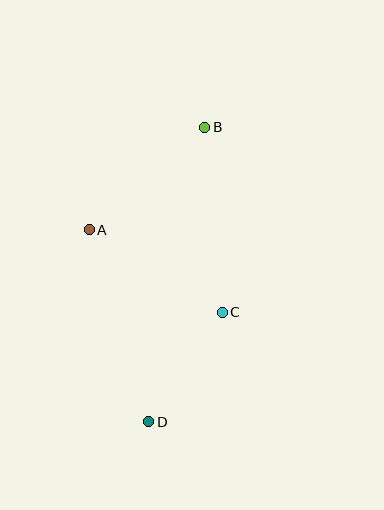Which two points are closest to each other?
Points C and D are closest to each other.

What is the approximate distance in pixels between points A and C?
The distance between A and C is approximately 157 pixels.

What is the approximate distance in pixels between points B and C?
The distance between B and C is approximately 186 pixels.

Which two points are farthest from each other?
Points B and D are farthest from each other.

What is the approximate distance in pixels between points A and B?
The distance between A and B is approximately 155 pixels.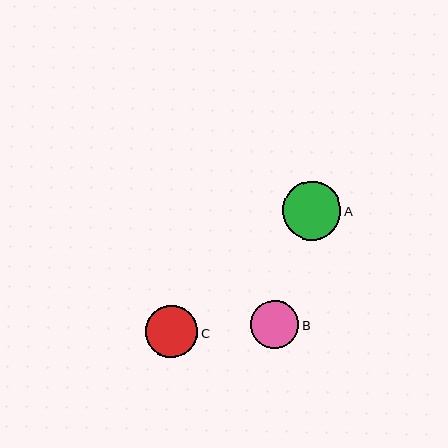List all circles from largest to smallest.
From largest to smallest: A, C, B.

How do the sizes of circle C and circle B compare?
Circle C and circle B are approximately the same size.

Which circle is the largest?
Circle A is the largest with a size of approximately 58 pixels.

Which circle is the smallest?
Circle B is the smallest with a size of approximately 48 pixels.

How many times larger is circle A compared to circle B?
Circle A is approximately 1.2 times the size of circle B.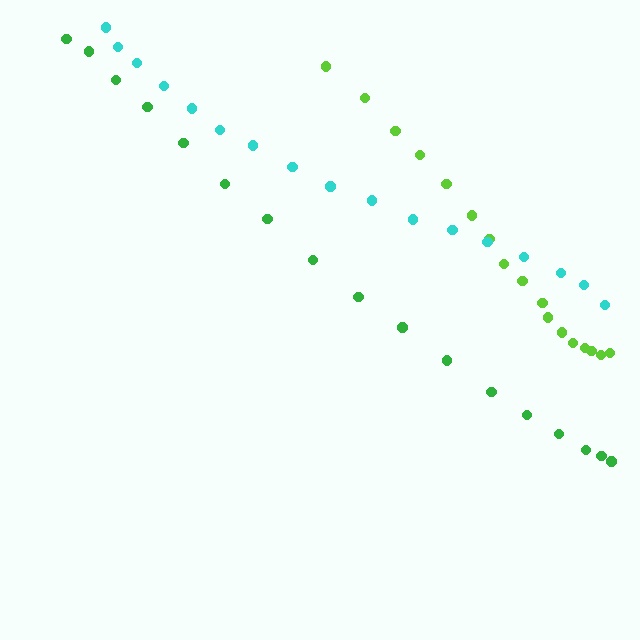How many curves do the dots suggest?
There are 3 distinct paths.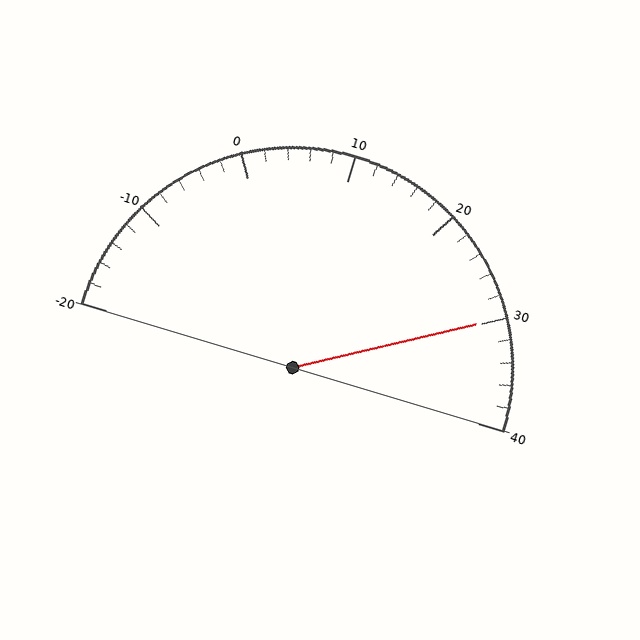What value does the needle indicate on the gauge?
The needle indicates approximately 30.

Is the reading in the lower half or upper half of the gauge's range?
The reading is in the upper half of the range (-20 to 40).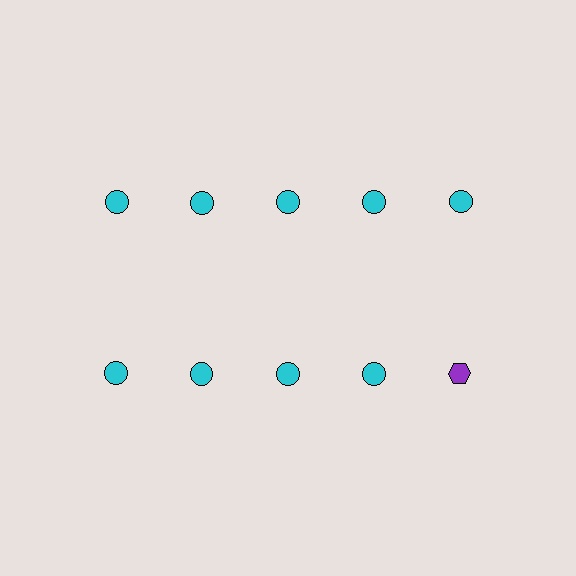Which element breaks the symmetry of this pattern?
The purple hexagon in the second row, rightmost column breaks the symmetry. All other shapes are cyan circles.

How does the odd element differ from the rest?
It differs in both color (purple instead of cyan) and shape (hexagon instead of circle).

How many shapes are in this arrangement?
There are 10 shapes arranged in a grid pattern.